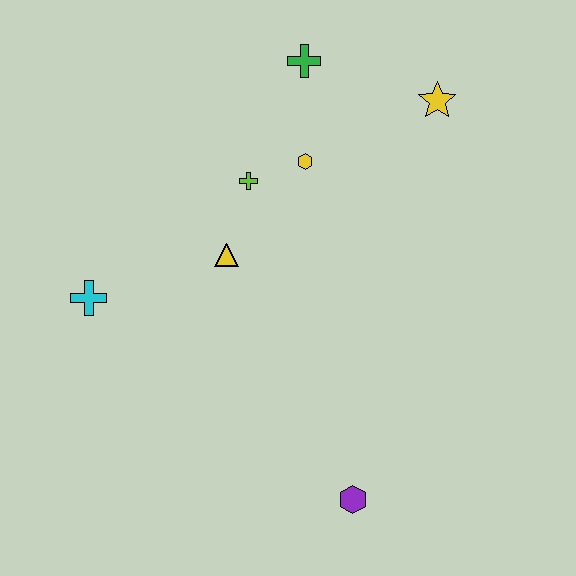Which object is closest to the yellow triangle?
The lime cross is closest to the yellow triangle.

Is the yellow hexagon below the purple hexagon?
No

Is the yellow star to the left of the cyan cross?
No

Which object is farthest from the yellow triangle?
The purple hexagon is farthest from the yellow triangle.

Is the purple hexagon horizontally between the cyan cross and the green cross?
No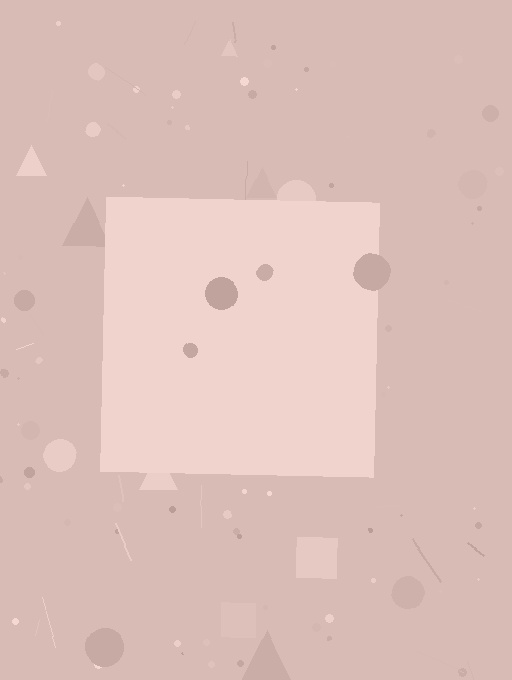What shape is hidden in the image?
A square is hidden in the image.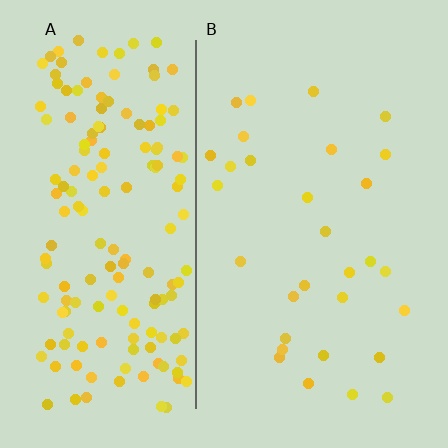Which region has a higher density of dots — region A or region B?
A (the left).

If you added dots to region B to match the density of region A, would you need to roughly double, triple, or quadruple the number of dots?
Approximately quadruple.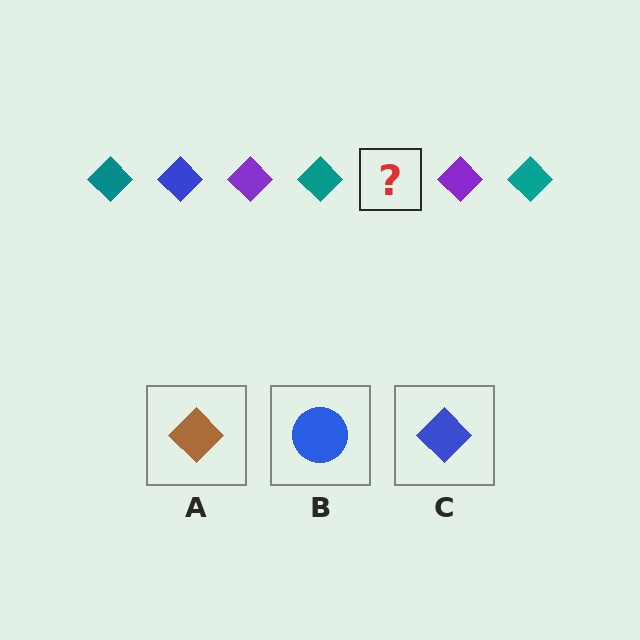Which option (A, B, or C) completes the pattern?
C.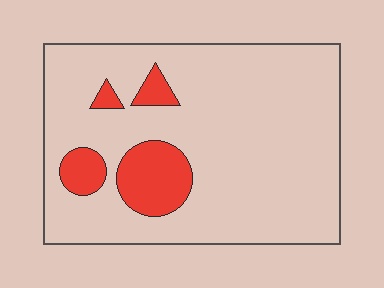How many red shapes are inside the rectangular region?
4.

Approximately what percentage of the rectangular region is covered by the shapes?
Approximately 15%.